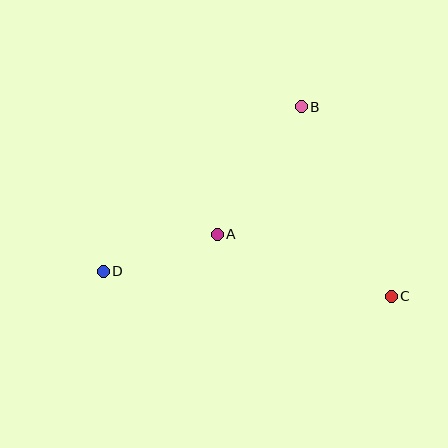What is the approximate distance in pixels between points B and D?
The distance between B and D is approximately 258 pixels.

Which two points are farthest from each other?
Points C and D are farthest from each other.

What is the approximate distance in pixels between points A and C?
The distance between A and C is approximately 185 pixels.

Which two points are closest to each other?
Points A and D are closest to each other.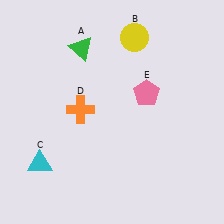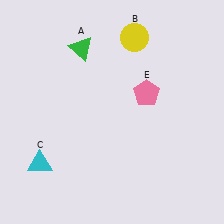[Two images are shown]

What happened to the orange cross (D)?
The orange cross (D) was removed in Image 2. It was in the top-left area of Image 1.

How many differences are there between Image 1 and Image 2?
There is 1 difference between the two images.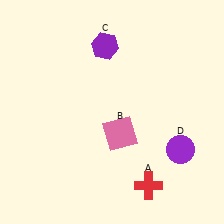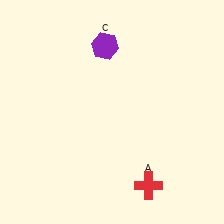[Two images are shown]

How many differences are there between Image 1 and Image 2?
There are 2 differences between the two images.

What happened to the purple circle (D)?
The purple circle (D) was removed in Image 2. It was in the bottom-right area of Image 1.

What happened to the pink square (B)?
The pink square (B) was removed in Image 2. It was in the bottom-right area of Image 1.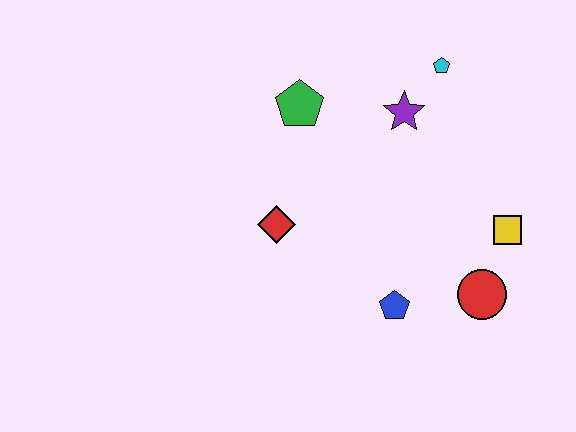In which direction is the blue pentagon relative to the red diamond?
The blue pentagon is to the right of the red diamond.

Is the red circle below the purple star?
Yes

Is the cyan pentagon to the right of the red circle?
No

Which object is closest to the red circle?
The yellow square is closest to the red circle.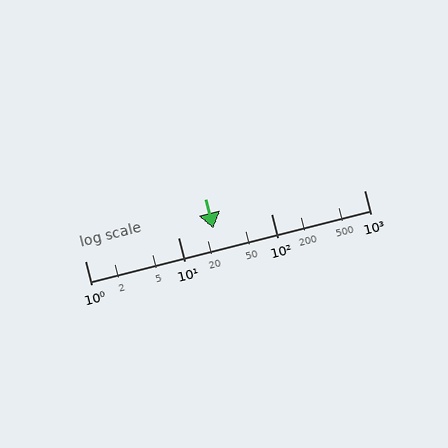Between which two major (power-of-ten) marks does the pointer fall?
The pointer is between 10 and 100.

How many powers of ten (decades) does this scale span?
The scale spans 3 decades, from 1 to 1000.